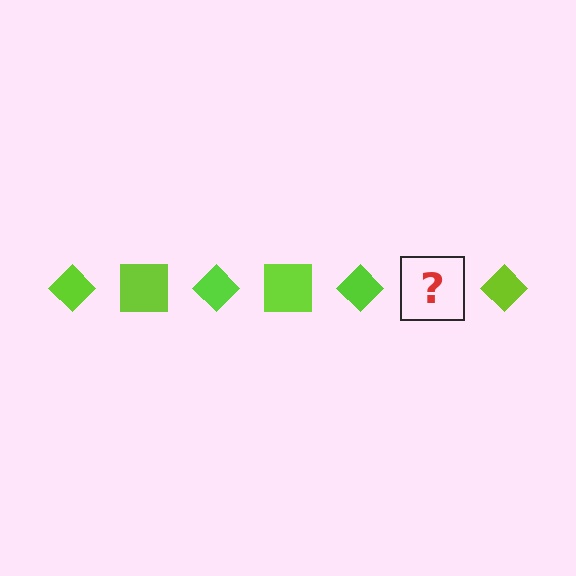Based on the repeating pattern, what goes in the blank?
The blank should be a lime square.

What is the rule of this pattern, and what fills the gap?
The rule is that the pattern cycles through diamond, square shapes in lime. The gap should be filled with a lime square.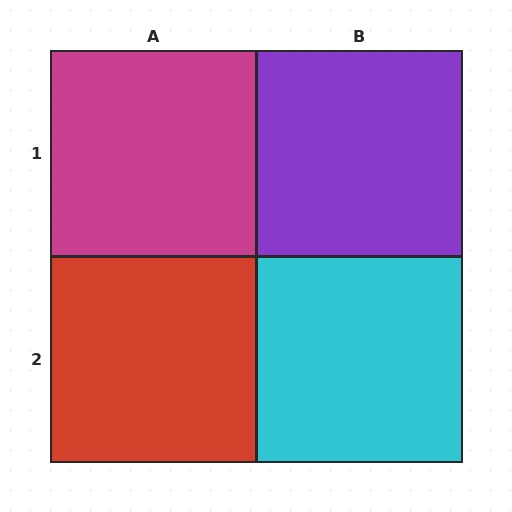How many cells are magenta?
1 cell is magenta.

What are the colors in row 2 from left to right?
Red, cyan.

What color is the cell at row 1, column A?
Magenta.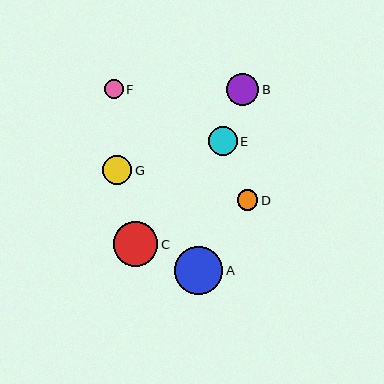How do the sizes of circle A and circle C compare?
Circle A and circle C are approximately the same size.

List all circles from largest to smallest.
From largest to smallest: A, C, B, G, E, D, F.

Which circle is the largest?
Circle A is the largest with a size of approximately 48 pixels.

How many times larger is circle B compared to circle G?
Circle B is approximately 1.1 times the size of circle G.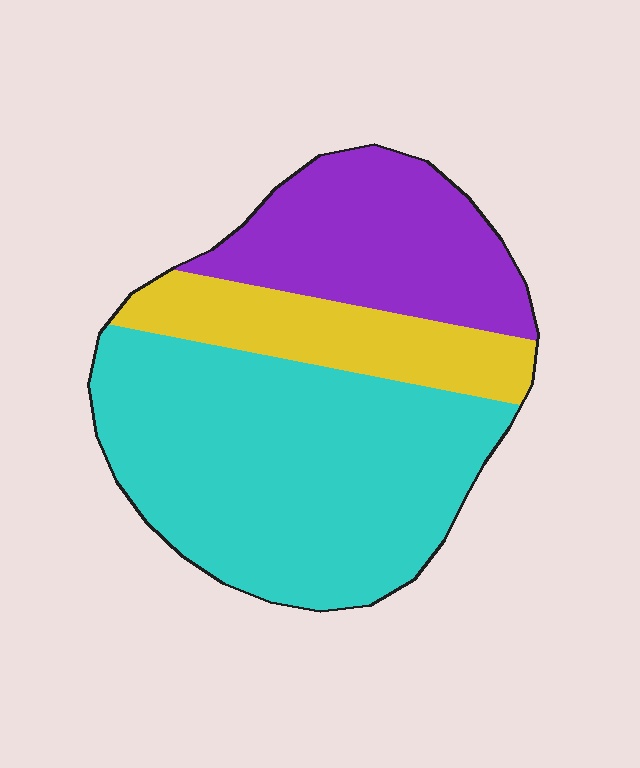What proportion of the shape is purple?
Purple covers 27% of the shape.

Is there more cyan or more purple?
Cyan.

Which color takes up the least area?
Yellow, at roughly 20%.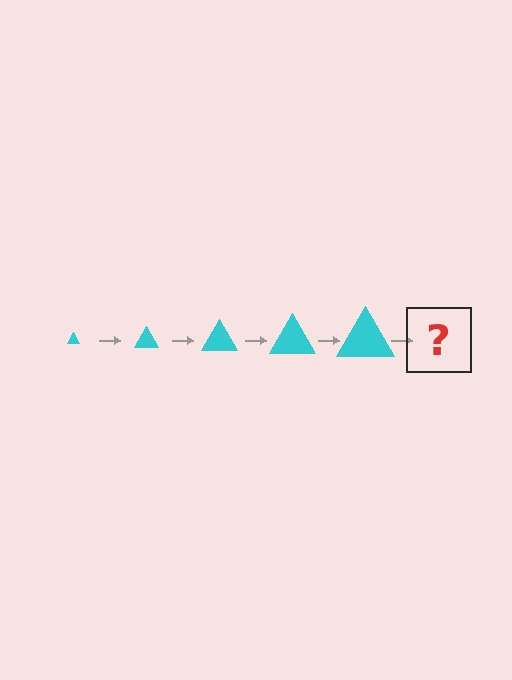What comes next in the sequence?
The next element should be a cyan triangle, larger than the previous one.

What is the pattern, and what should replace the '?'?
The pattern is that the triangle gets progressively larger each step. The '?' should be a cyan triangle, larger than the previous one.